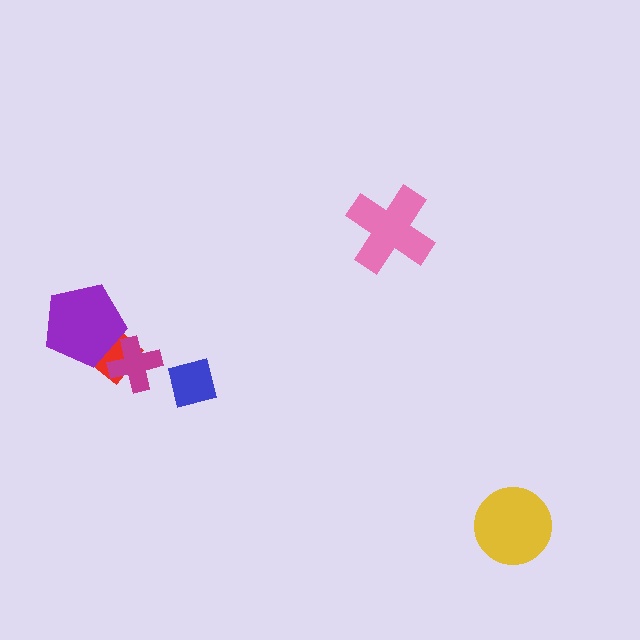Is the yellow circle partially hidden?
No, no other shape covers it.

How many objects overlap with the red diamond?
2 objects overlap with the red diamond.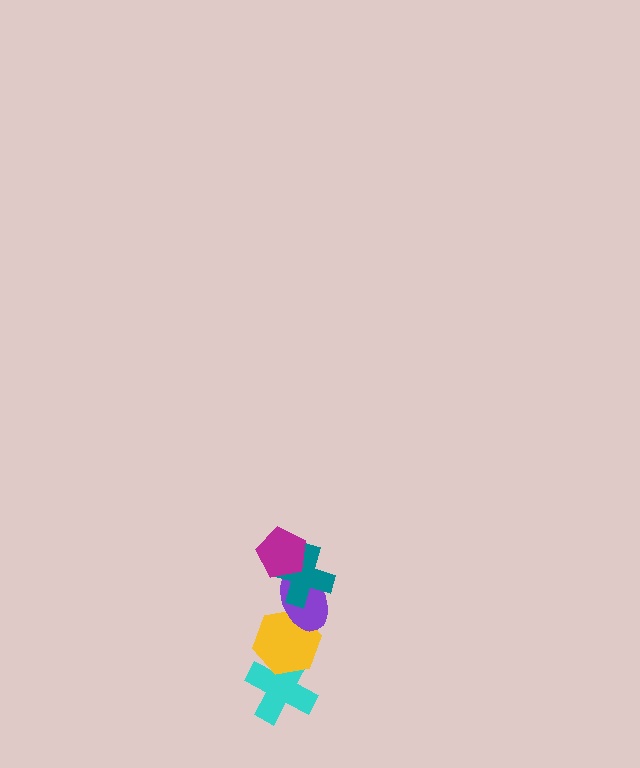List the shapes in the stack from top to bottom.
From top to bottom: the magenta pentagon, the teal cross, the purple ellipse, the yellow hexagon, the cyan cross.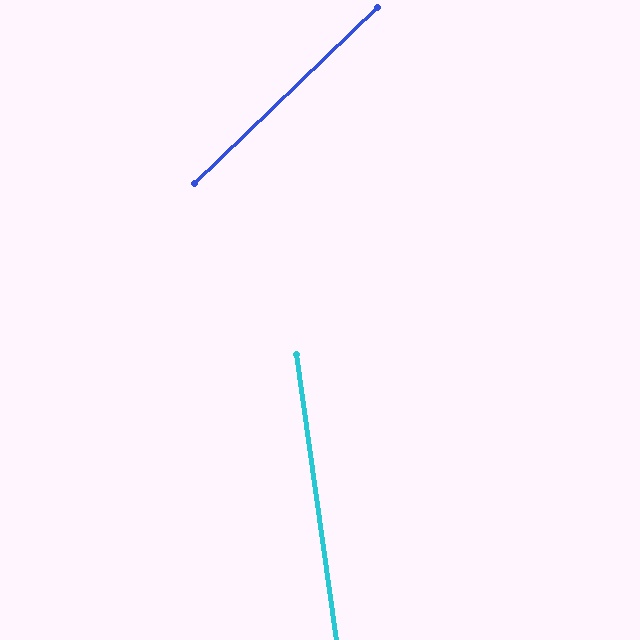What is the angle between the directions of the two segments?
Approximately 54 degrees.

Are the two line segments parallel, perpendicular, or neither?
Neither parallel nor perpendicular — they differ by about 54°.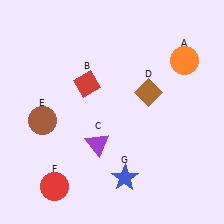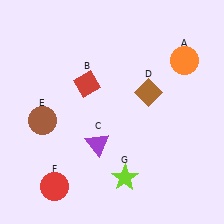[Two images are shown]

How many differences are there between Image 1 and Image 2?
There is 1 difference between the two images.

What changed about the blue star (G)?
In Image 1, G is blue. In Image 2, it changed to lime.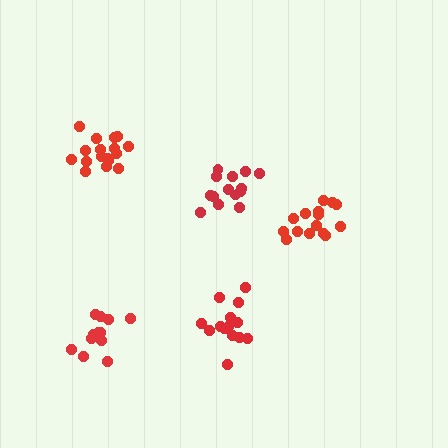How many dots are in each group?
Group 1: 14 dots, Group 2: 13 dots, Group 3: 14 dots, Group 4: 15 dots, Group 5: 17 dots (73 total).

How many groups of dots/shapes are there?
There are 5 groups.